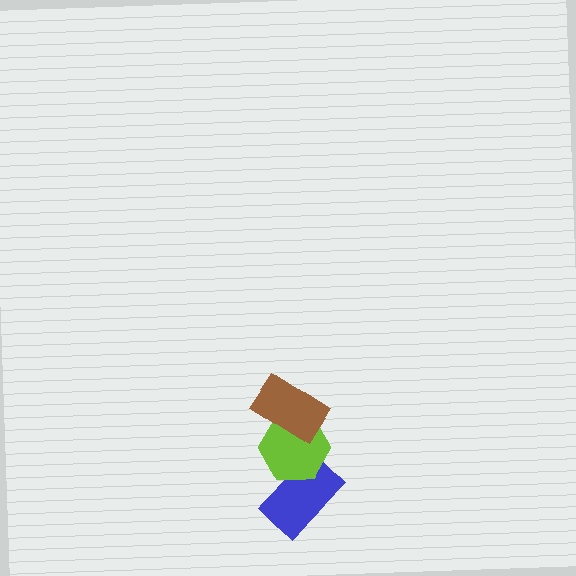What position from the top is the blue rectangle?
The blue rectangle is 3rd from the top.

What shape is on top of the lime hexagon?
The brown rectangle is on top of the lime hexagon.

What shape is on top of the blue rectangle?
The lime hexagon is on top of the blue rectangle.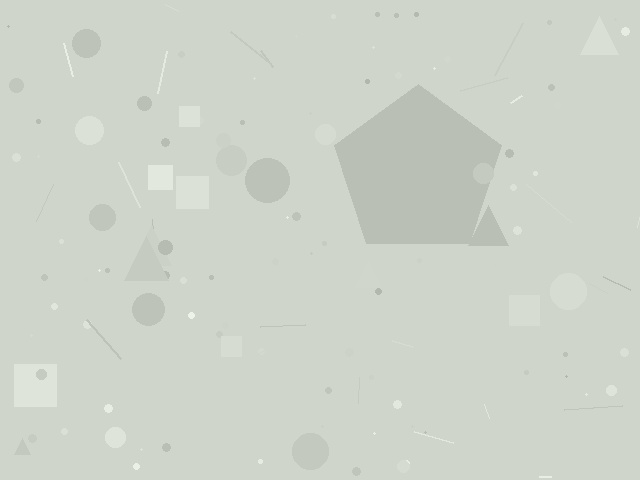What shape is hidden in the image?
A pentagon is hidden in the image.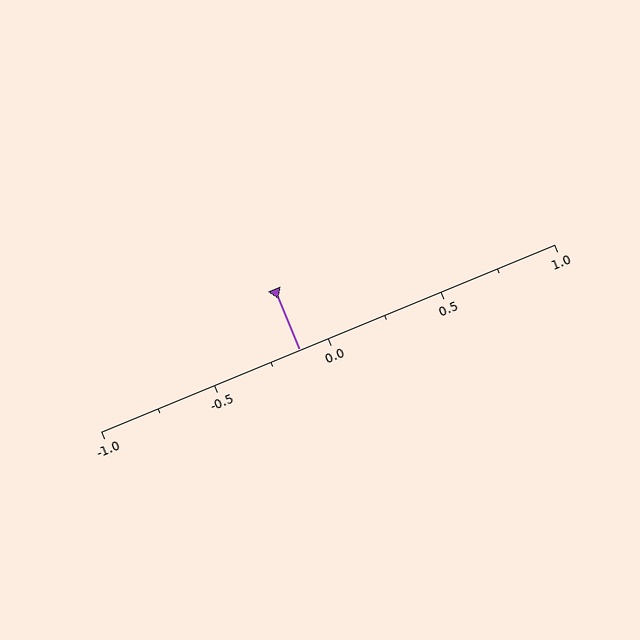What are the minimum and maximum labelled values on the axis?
The axis runs from -1.0 to 1.0.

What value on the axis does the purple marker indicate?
The marker indicates approximately -0.12.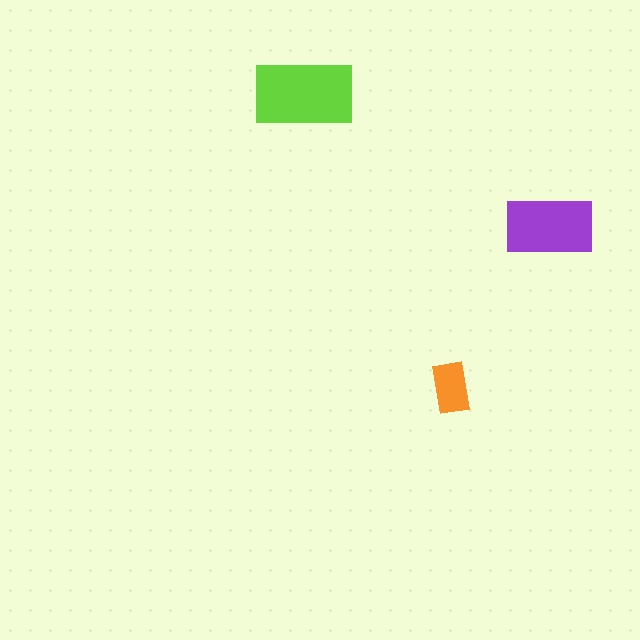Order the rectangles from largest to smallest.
the lime one, the purple one, the orange one.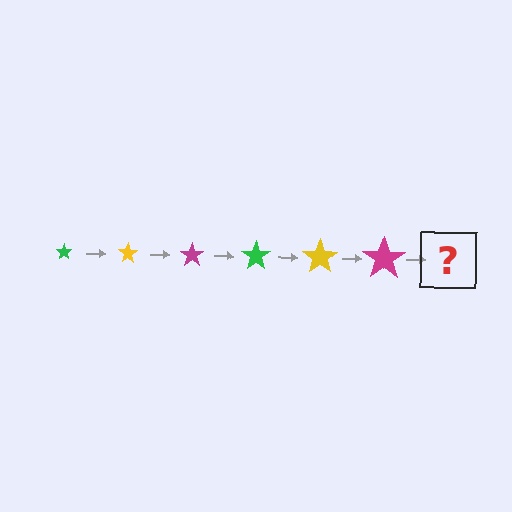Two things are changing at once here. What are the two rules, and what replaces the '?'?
The two rules are that the star grows larger each step and the color cycles through green, yellow, and magenta. The '?' should be a green star, larger than the previous one.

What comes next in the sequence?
The next element should be a green star, larger than the previous one.